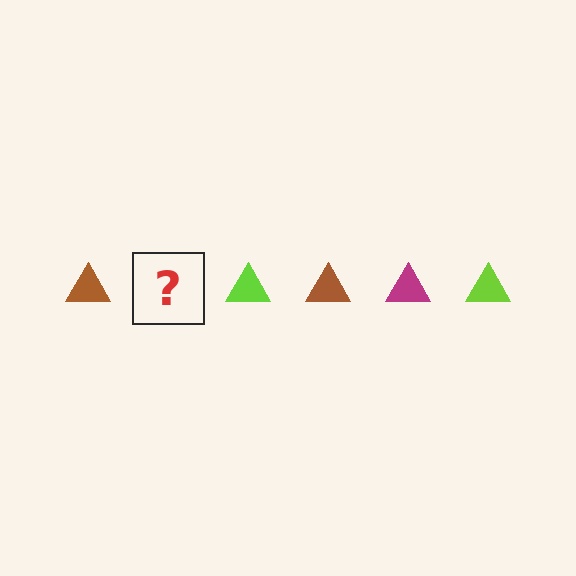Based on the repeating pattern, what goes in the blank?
The blank should be a magenta triangle.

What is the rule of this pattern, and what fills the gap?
The rule is that the pattern cycles through brown, magenta, lime triangles. The gap should be filled with a magenta triangle.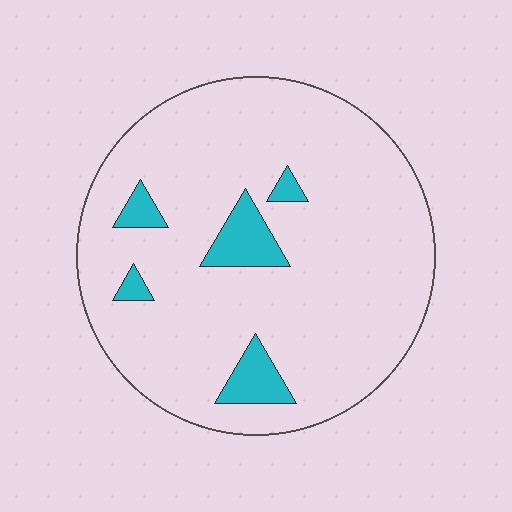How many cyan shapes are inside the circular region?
5.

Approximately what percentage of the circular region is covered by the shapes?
Approximately 10%.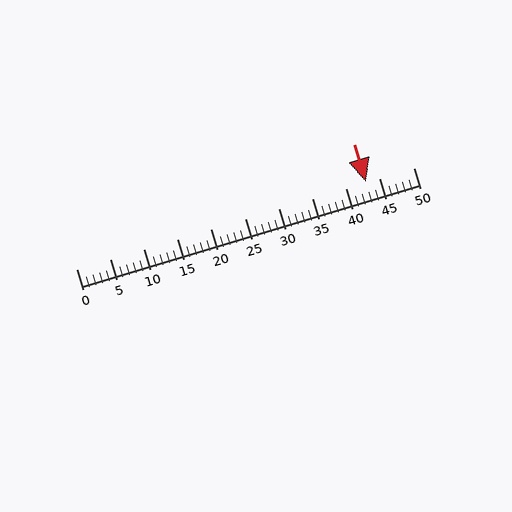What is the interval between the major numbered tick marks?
The major tick marks are spaced 5 units apart.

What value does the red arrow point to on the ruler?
The red arrow points to approximately 43.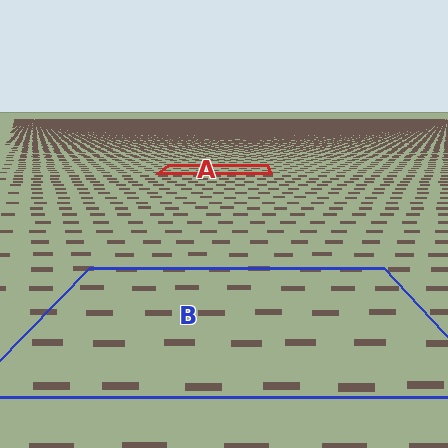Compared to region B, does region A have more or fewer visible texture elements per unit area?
Region A has more texture elements per unit area — they are packed more densely because it is farther away.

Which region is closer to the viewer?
Region B is closer. The texture elements there are larger and more spread out.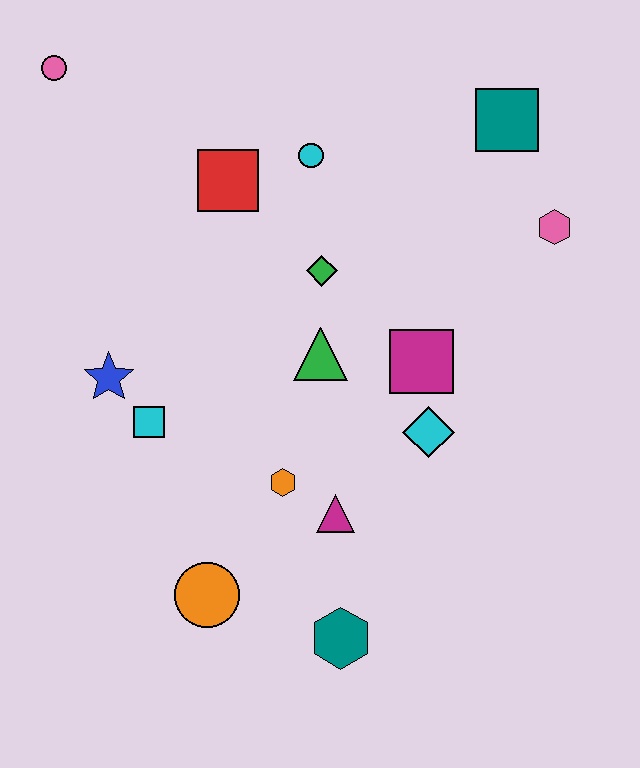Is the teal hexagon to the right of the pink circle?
Yes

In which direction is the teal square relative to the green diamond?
The teal square is to the right of the green diamond.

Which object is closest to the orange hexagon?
The magenta triangle is closest to the orange hexagon.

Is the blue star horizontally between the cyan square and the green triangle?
No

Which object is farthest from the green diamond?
The teal hexagon is farthest from the green diamond.